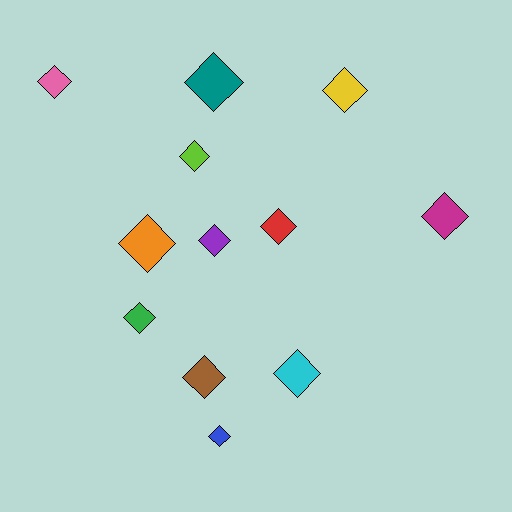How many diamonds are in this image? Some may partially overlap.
There are 12 diamonds.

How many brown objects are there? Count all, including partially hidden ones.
There is 1 brown object.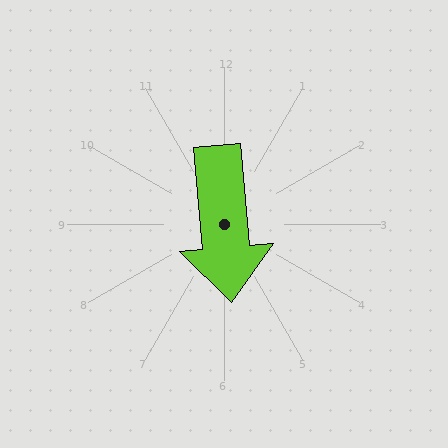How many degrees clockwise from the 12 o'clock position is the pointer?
Approximately 175 degrees.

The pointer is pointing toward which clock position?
Roughly 6 o'clock.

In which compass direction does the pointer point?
South.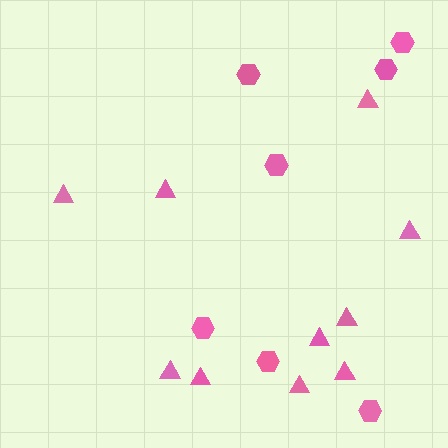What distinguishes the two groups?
There are 2 groups: one group of triangles (10) and one group of hexagons (7).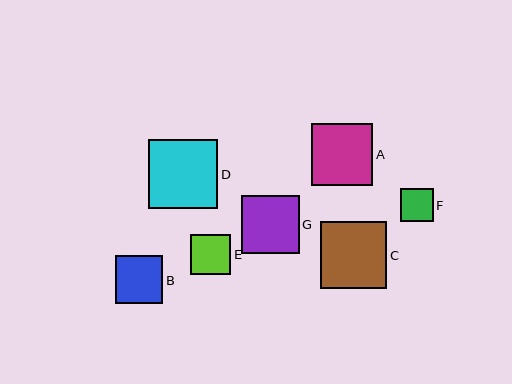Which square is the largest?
Square D is the largest with a size of approximately 69 pixels.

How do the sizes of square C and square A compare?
Square C and square A are approximately the same size.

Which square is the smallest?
Square F is the smallest with a size of approximately 33 pixels.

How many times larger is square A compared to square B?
Square A is approximately 1.3 times the size of square B.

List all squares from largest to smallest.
From largest to smallest: D, C, A, G, B, E, F.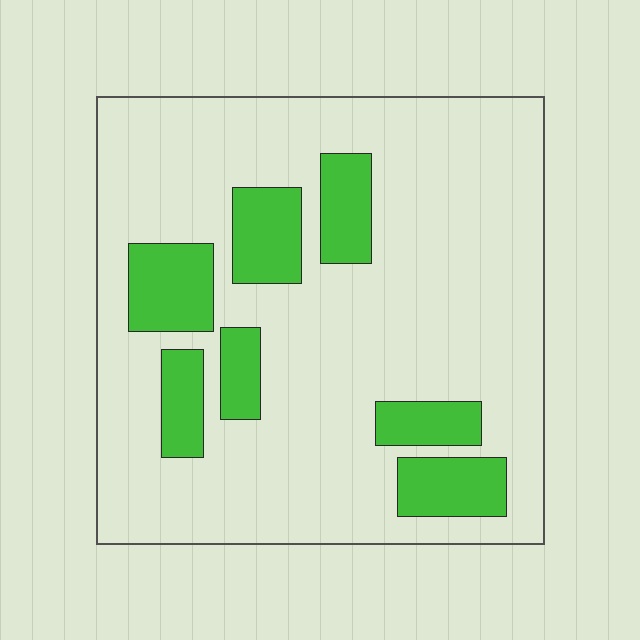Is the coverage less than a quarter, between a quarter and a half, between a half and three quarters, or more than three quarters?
Less than a quarter.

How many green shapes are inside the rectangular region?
7.